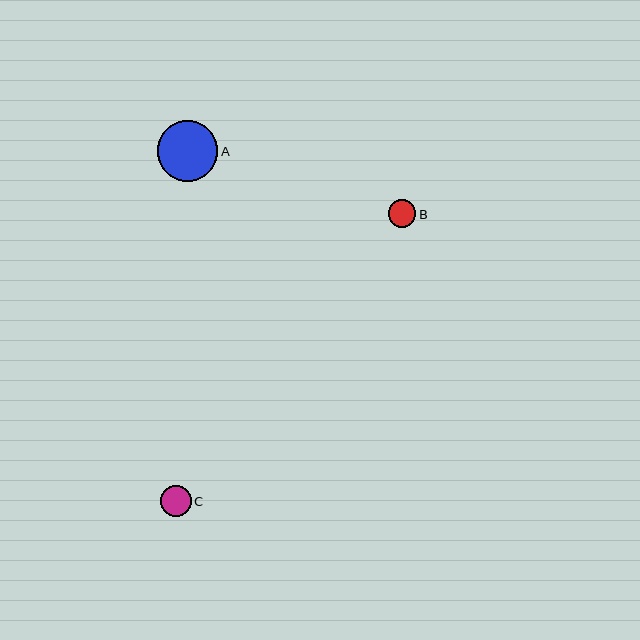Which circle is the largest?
Circle A is the largest with a size of approximately 60 pixels.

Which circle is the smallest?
Circle B is the smallest with a size of approximately 28 pixels.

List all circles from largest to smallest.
From largest to smallest: A, C, B.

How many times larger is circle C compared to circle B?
Circle C is approximately 1.1 times the size of circle B.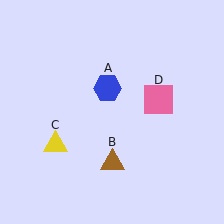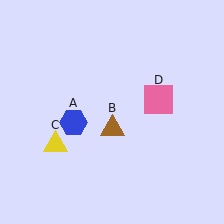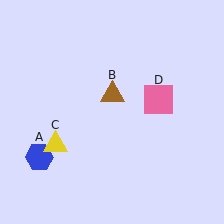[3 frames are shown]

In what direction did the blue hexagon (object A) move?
The blue hexagon (object A) moved down and to the left.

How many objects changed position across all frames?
2 objects changed position: blue hexagon (object A), brown triangle (object B).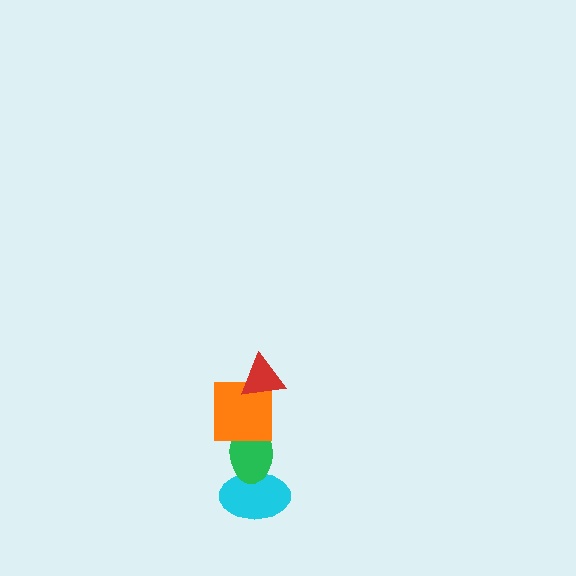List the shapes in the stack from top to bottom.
From top to bottom: the red triangle, the orange square, the green ellipse, the cyan ellipse.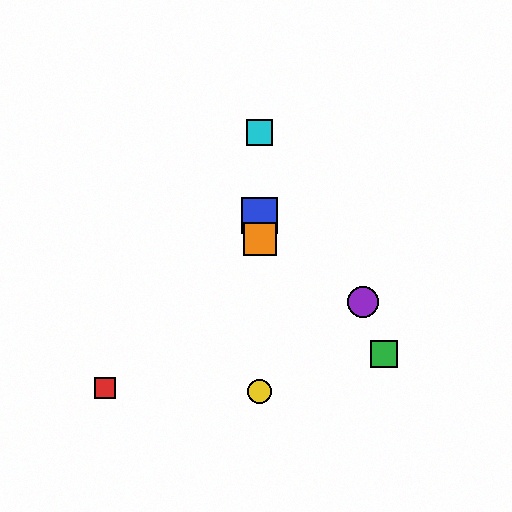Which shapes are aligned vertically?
The blue square, the yellow circle, the orange square, the cyan square are aligned vertically.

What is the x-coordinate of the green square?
The green square is at x≈384.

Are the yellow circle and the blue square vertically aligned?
Yes, both are at x≈260.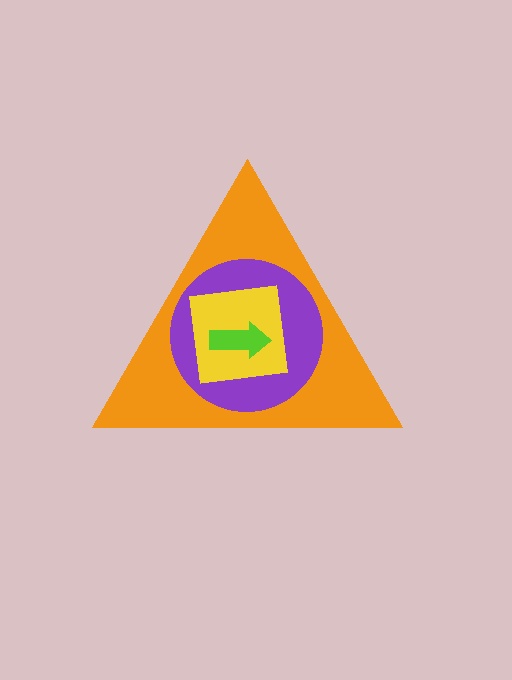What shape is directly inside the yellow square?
The lime arrow.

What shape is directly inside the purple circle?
The yellow square.